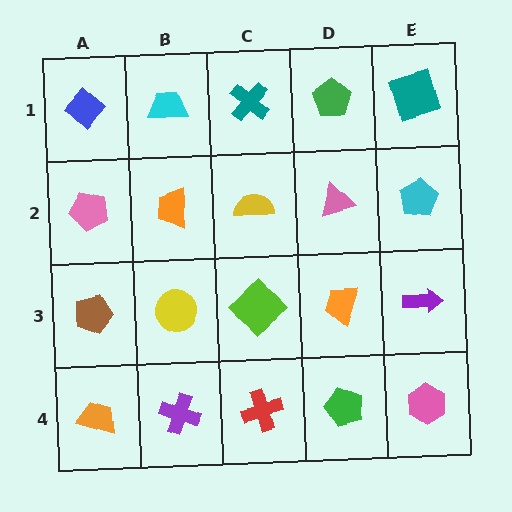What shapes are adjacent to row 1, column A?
A pink pentagon (row 2, column A), a cyan trapezoid (row 1, column B).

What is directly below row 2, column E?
A purple arrow.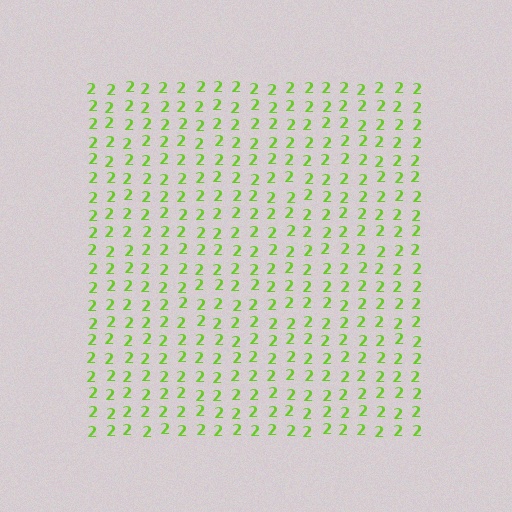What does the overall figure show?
The overall figure shows a square.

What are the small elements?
The small elements are digit 2's.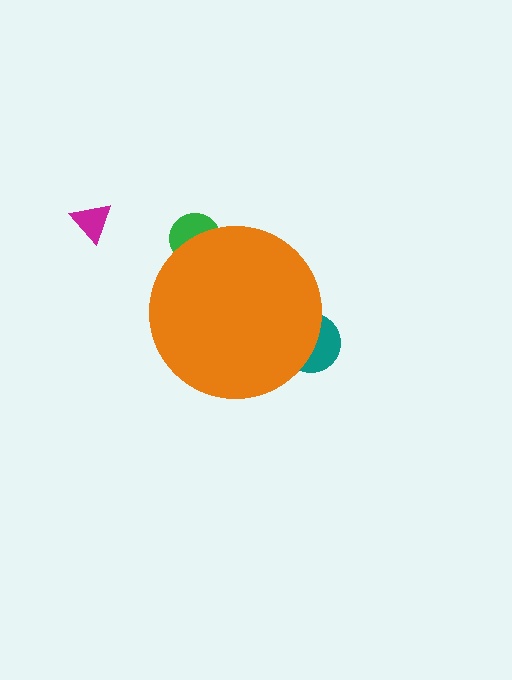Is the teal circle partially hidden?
Yes, the teal circle is partially hidden behind the orange circle.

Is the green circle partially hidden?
Yes, the green circle is partially hidden behind the orange circle.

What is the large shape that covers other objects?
An orange circle.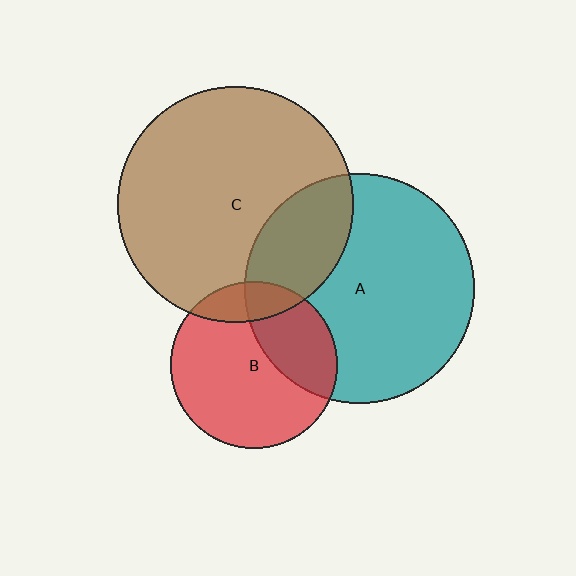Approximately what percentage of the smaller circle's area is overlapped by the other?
Approximately 25%.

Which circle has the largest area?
Circle C (brown).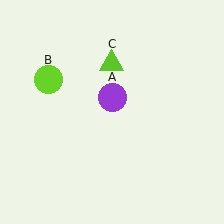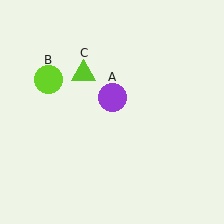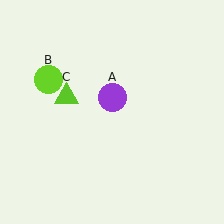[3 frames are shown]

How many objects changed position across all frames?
1 object changed position: lime triangle (object C).